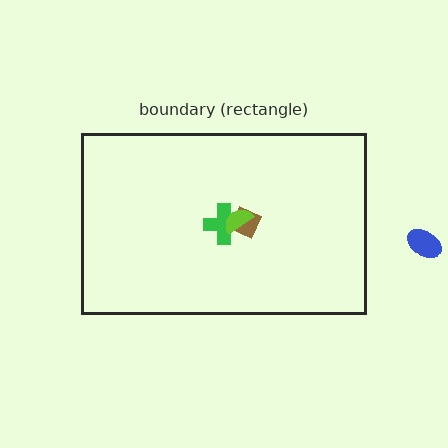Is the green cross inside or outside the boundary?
Inside.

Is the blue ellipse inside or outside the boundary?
Outside.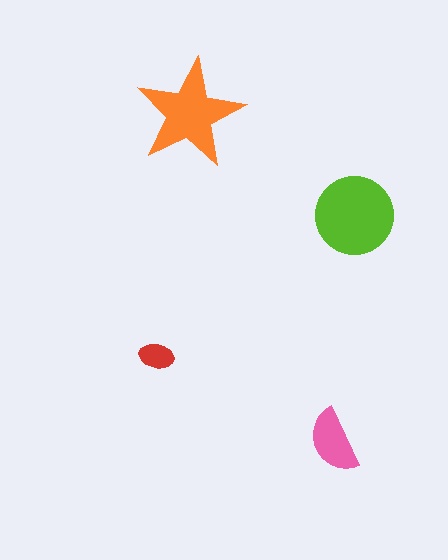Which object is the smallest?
The red ellipse.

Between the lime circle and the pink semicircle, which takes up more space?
The lime circle.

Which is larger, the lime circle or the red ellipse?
The lime circle.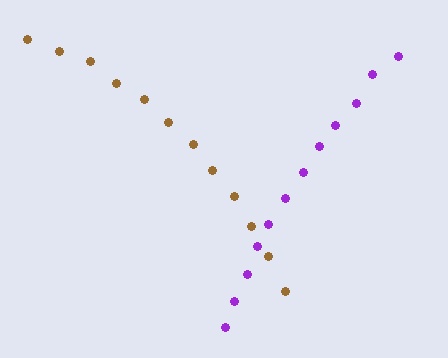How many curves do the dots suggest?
There are 2 distinct paths.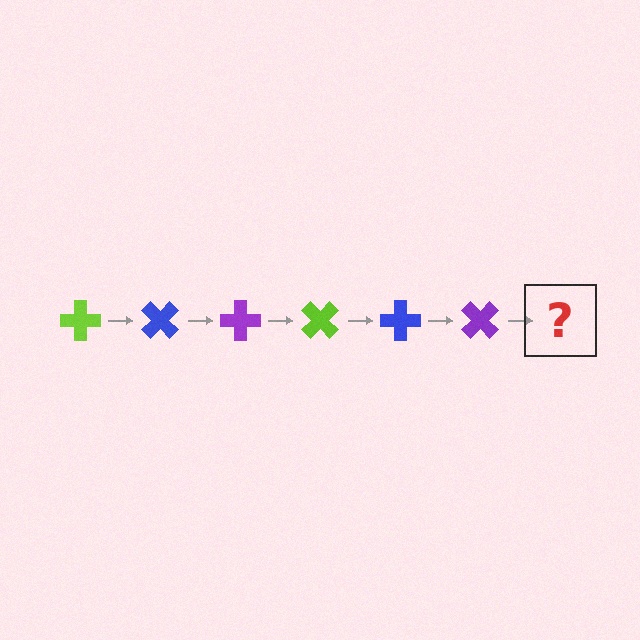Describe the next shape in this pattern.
It should be a lime cross, rotated 270 degrees from the start.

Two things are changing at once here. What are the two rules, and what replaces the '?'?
The two rules are that it rotates 45 degrees each step and the color cycles through lime, blue, and purple. The '?' should be a lime cross, rotated 270 degrees from the start.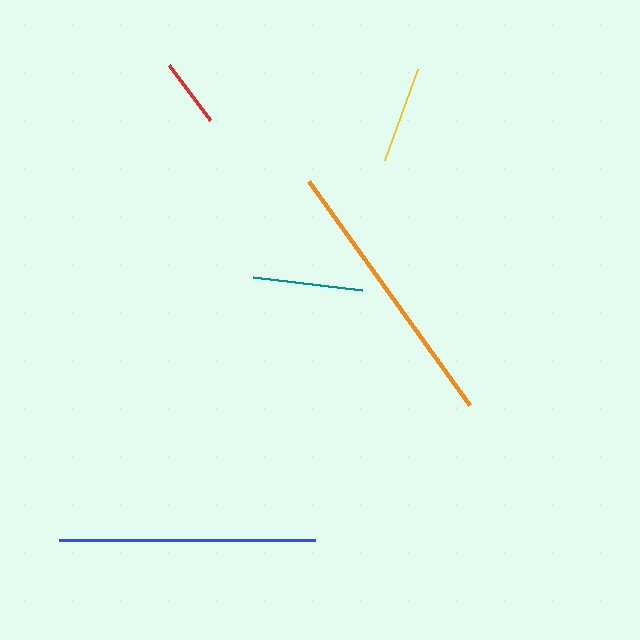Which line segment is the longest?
The orange line is the longest at approximately 276 pixels.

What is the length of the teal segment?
The teal segment is approximately 109 pixels long.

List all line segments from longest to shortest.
From longest to shortest: orange, blue, teal, yellow, red.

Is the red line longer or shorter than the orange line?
The orange line is longer than the red line.